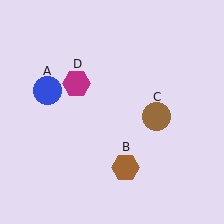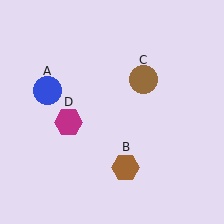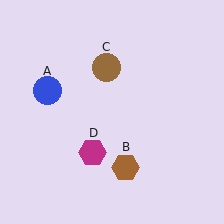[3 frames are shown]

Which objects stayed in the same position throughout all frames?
Blue circle (object A) and brown hexagon (object B) remained stationary.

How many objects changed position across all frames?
2 objects changed position: brown circle (object C), magenta hexagon (object D).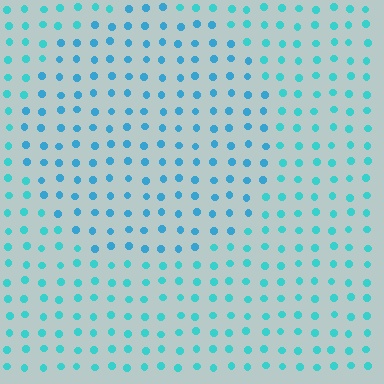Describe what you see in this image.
The image is filled with small cyan elements in a uniform arrangement. A circle-shaped region is visible where the elements are tinted to a slightly different hue, forming a subtle color boundary.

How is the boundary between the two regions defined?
The boundary is defined purely by a slight shift in hue (about 20 degrees). Spacing, size, and orientation are identical on both sides.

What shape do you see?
I see a circle.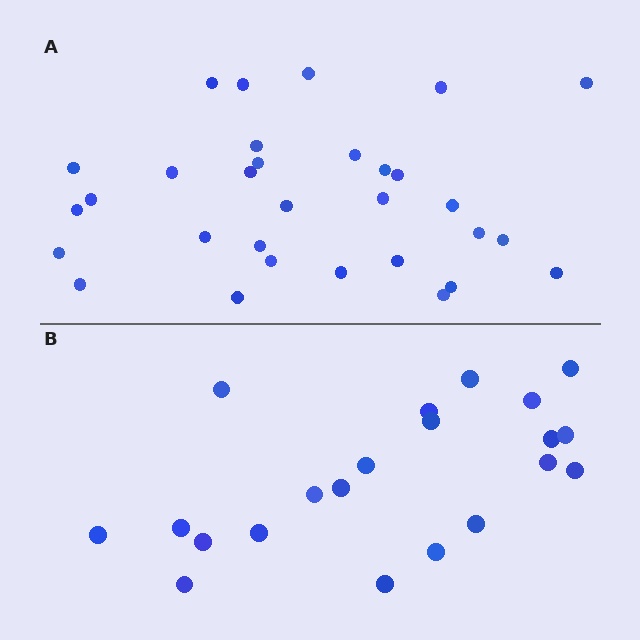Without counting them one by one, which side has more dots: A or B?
Region A (the top region) has more dots.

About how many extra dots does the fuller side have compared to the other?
Region A has roughly 10 or so more dots than region B.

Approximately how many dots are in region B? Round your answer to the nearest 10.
About 20 dots. (The exact count is 21, which rounds to 20.)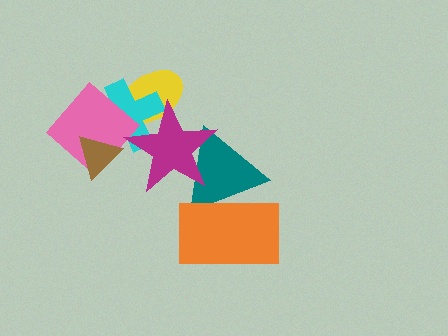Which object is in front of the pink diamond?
The brown triangle is in front of the pink diamond.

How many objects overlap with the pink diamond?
2 objects overlap with the pink diamond.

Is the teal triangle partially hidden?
Yes, it is partially covered by another shape.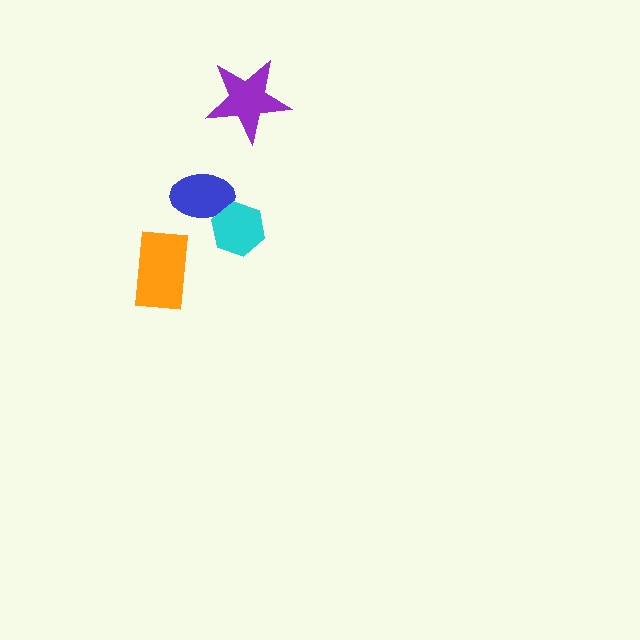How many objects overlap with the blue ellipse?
1 object overlaps with the blue ellipse.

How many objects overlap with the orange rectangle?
0 objects overlap with the orange rectangle.